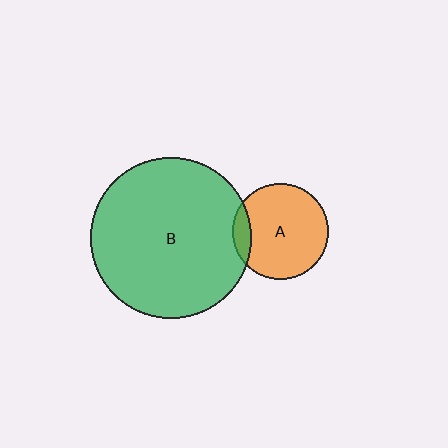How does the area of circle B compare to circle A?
Approximately 2.9 times.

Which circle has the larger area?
Circle B (green).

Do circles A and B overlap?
Yes.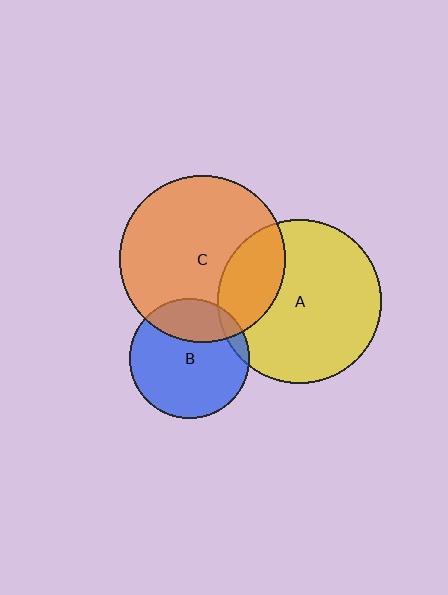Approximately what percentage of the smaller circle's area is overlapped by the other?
Approximately 25%.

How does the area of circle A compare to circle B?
Approximately 1.9 times.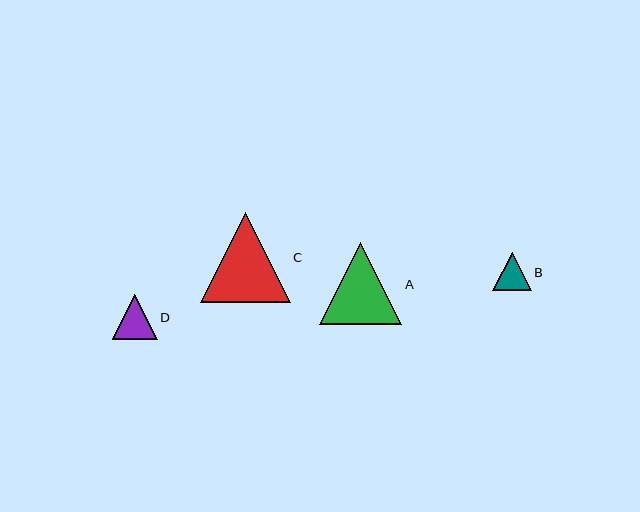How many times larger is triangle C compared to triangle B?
Triangle C is approximately 2.3 times the size of triangle B.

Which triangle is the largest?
Triangle C is the largest with a size of approximately 90 pixels.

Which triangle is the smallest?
Triangle B is the smallest with a size of approximately 38 pixels.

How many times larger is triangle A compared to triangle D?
Triangle A is approximately 1.8 times the size of triangle D.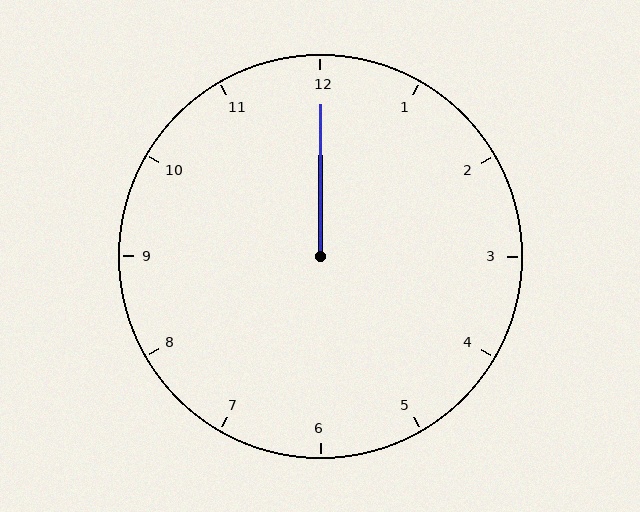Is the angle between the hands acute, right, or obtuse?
It is acute.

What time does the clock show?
12:00.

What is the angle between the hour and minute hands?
Approximately 0 degrees.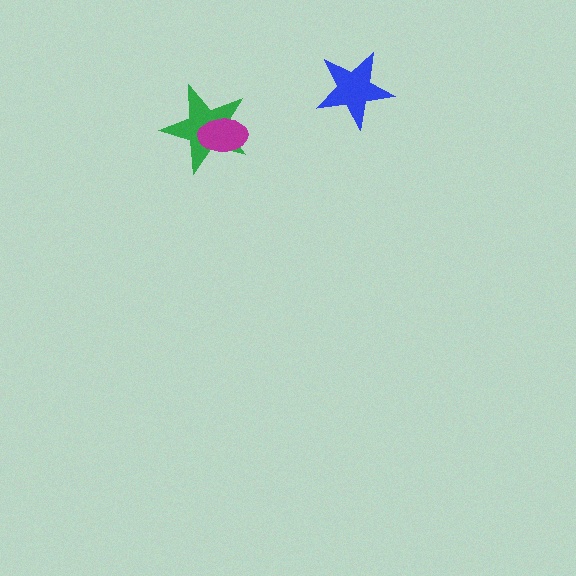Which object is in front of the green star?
The magenta ellipse is in front of the green star.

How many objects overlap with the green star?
1 object overlaps with the green star.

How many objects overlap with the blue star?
0 objects overlap with the blue star.